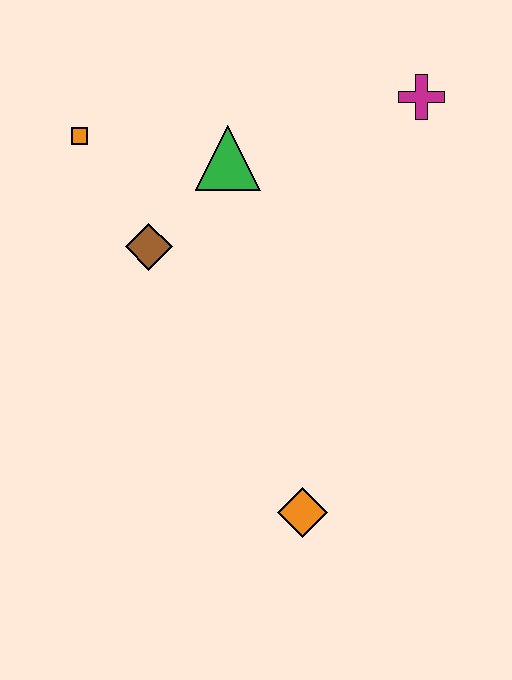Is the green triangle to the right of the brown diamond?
Yes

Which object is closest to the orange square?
The brown diamond is closest to the orange square.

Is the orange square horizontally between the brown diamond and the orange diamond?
No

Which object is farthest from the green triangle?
The orange diamond is farthest from the green triangle.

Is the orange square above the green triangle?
Yes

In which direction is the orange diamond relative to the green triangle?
The orange diamond is below the green triangle.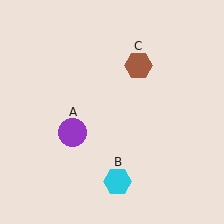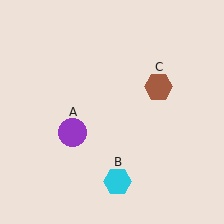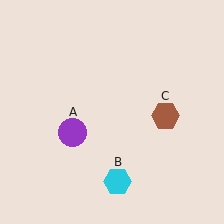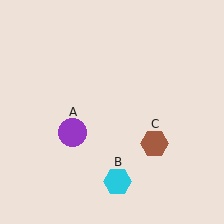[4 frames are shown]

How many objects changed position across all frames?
1 object changed position: brown hexagon (object C).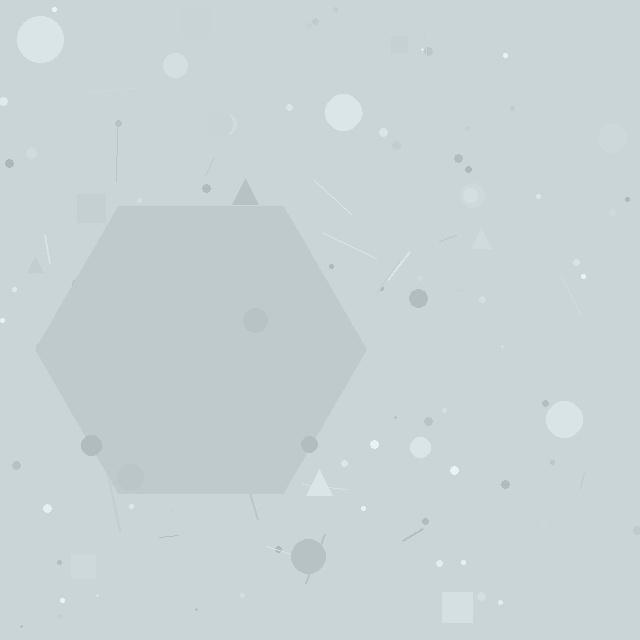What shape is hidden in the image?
A hexagon is hidden in the image.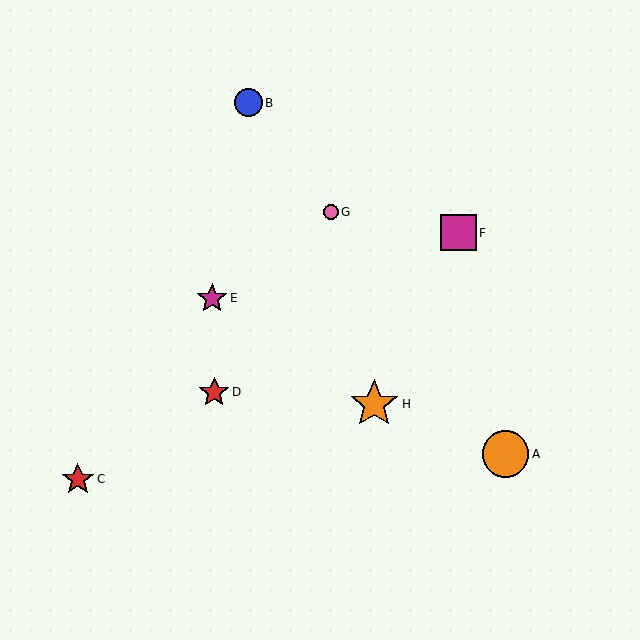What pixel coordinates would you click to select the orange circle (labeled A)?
Click at (506, 454) to select the orange circle A.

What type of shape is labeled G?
Shape G is a pink circle.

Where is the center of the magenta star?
The center of the magenta star is at (212, 298).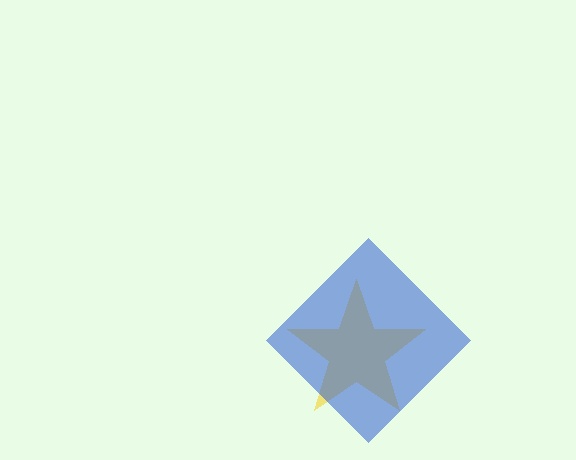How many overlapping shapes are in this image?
There are 2 overlapping shapes in the image.